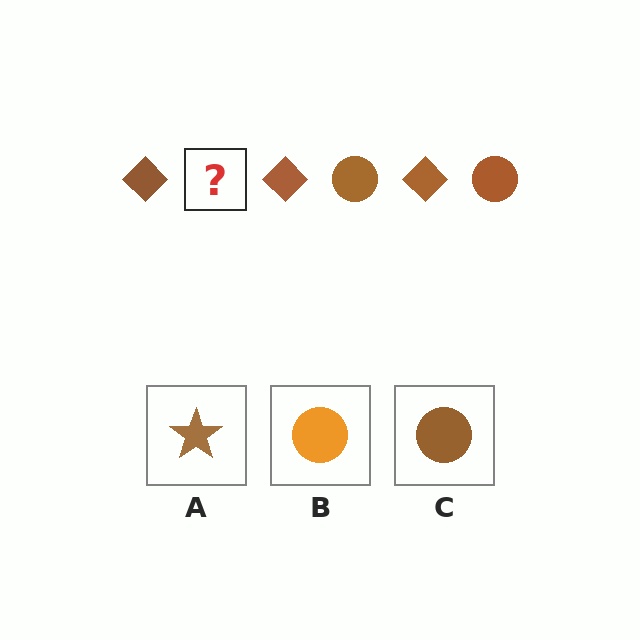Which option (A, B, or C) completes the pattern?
C.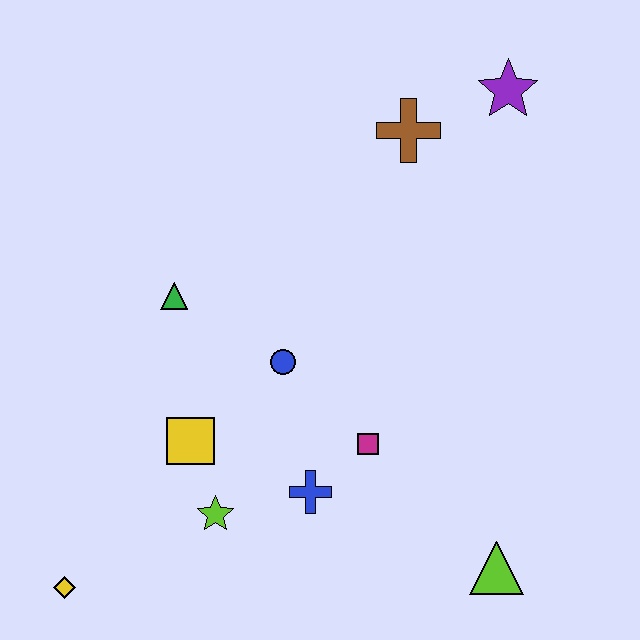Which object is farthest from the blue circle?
The purple star is farthest from the blue circle.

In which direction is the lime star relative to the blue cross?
The lime star is to the left of the blue cross.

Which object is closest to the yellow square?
The lime star is closest to the yellow square.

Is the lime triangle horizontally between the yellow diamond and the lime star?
No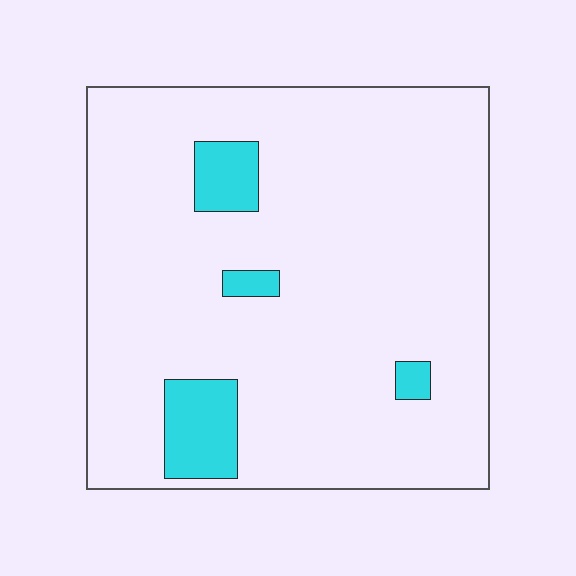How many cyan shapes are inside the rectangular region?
4.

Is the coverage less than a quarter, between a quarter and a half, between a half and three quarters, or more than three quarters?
Less than a quarter.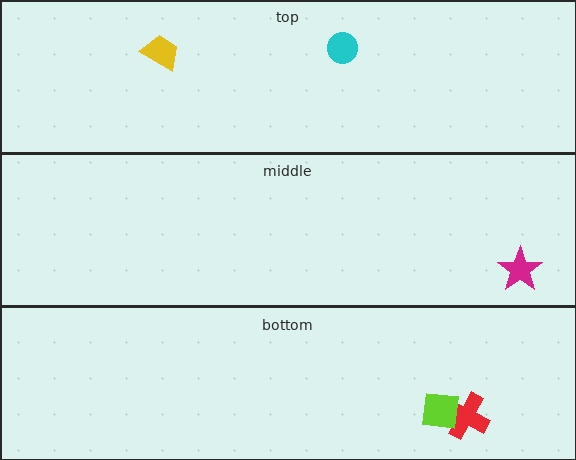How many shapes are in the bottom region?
2.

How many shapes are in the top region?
2.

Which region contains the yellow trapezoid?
The top region.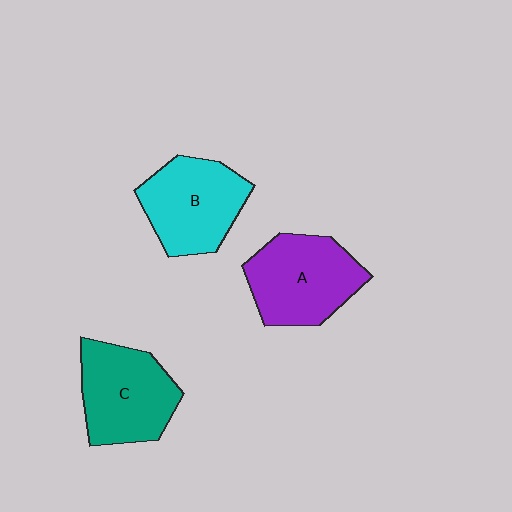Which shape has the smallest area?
Shape B (cyan).